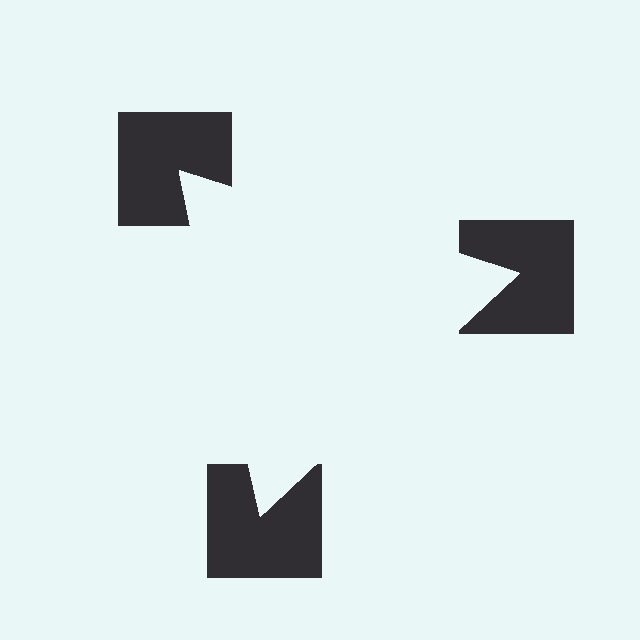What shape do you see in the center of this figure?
An illusory triangle — its edges are inferred from the aligned wedge cuts in the notched squares, not physically drawn.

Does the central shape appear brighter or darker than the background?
It typically appears slightly brighter than the background, even though no actual brightness change is drawn.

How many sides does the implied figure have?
3 sides.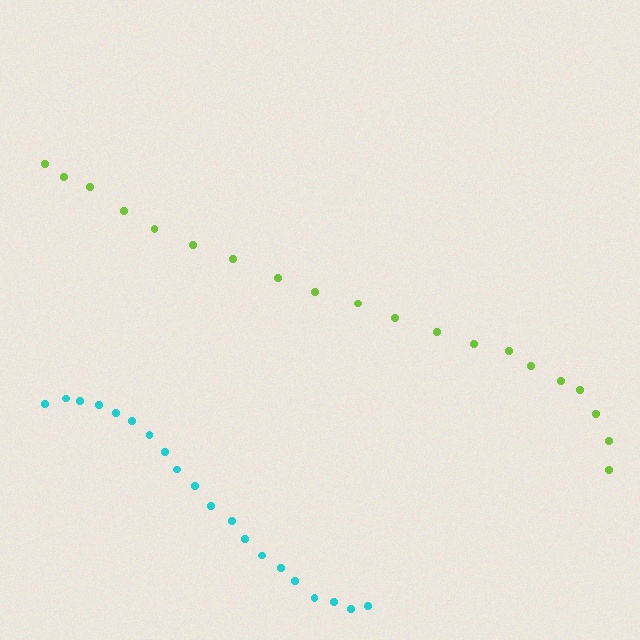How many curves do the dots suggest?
There are 2 distinct paths.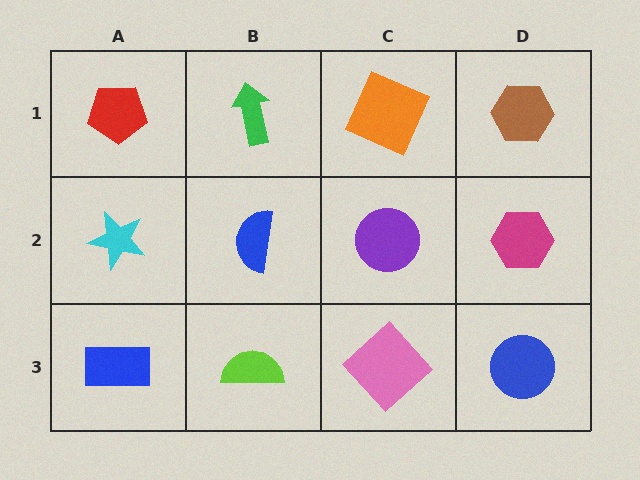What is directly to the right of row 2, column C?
A magenta hexagon.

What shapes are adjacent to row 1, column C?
A purple circle (row 2, column C), a green arrow (row 1, column B), a brown hexagon (row 1, column D).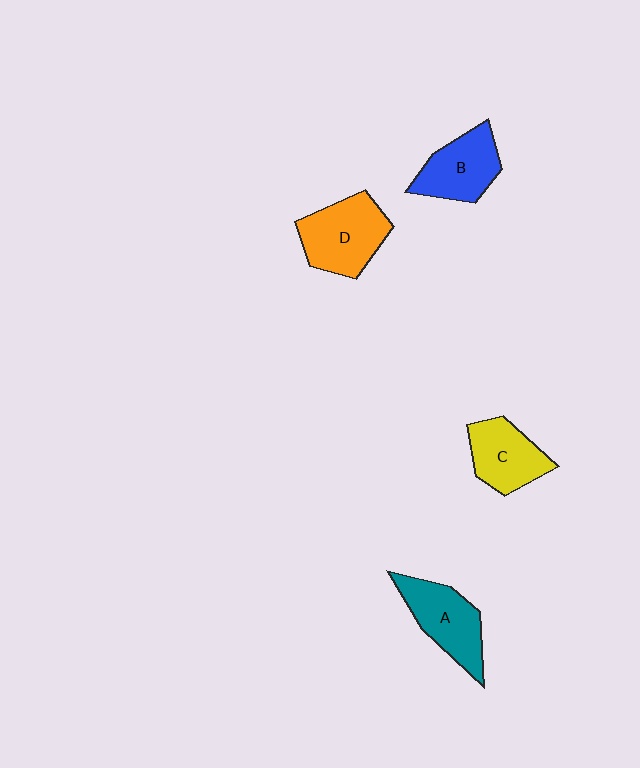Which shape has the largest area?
Shape D (orange).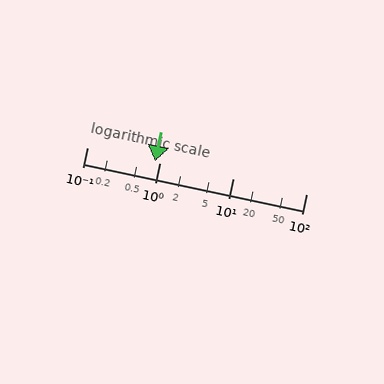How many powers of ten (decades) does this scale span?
The scale spans 3 decades, from 0.1 to 100.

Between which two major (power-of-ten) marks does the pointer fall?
The pointer is between 0.1 and 1.